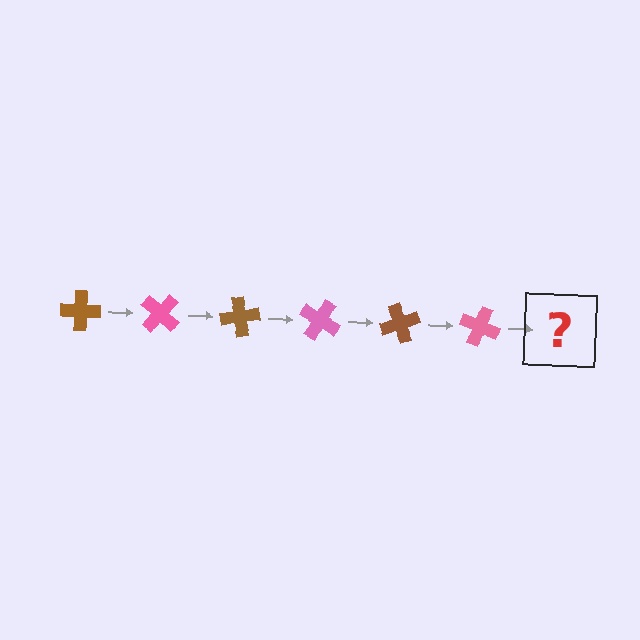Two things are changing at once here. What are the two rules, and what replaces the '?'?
The two rules are that it rotates 40 degrees each step and the color cycles through brown and pink. The '?' should be a brown cross, rotated 240 degrees from the start.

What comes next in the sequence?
The next element should be a brown cross, rotated 240 degrees from the start.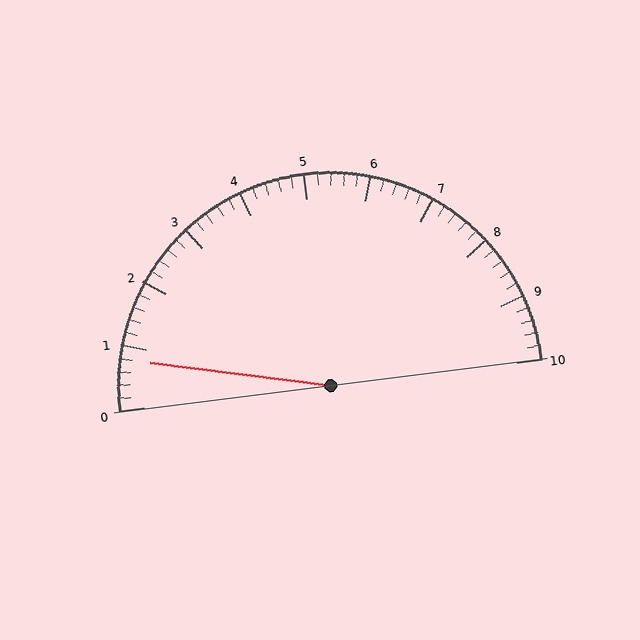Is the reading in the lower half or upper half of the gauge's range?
The reading is in the lower half of the range (0 to 10).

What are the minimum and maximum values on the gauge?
The gauge ranges from 0 to 10.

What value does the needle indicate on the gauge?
The needle indicates approximately 0.8.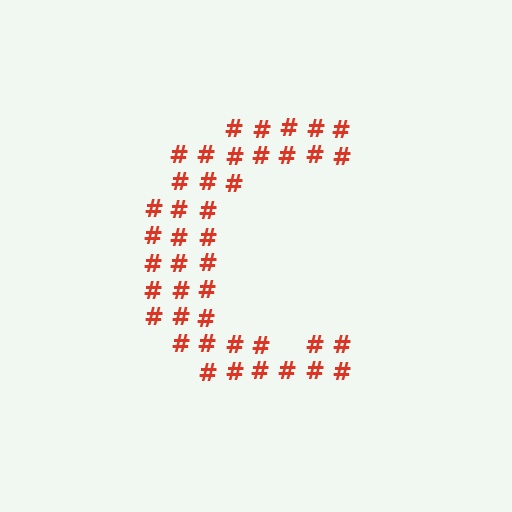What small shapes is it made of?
It is made of small hash symbols.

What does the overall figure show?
The overall figure shows the letter C.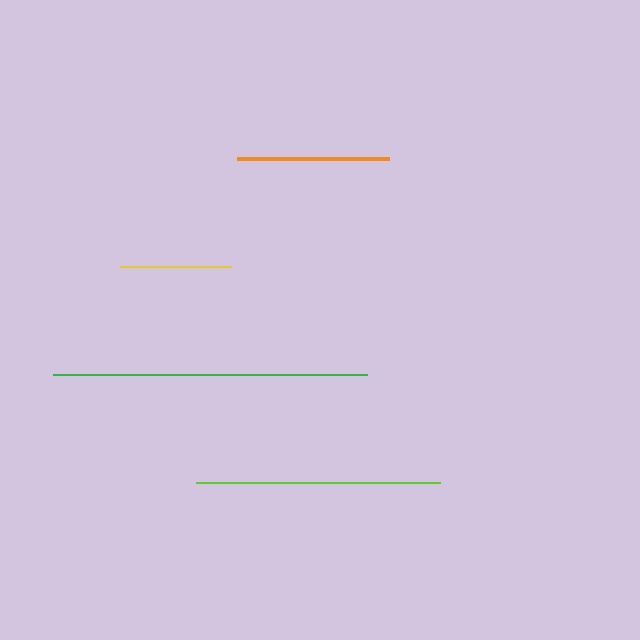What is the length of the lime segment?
The lime segment is approximately 244 pixels long.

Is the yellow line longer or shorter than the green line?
The green line is longer than the yellow line.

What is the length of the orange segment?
The orange segment is approximately 152 pixels long.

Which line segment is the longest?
The green line is the longest at approximately 315 pixels.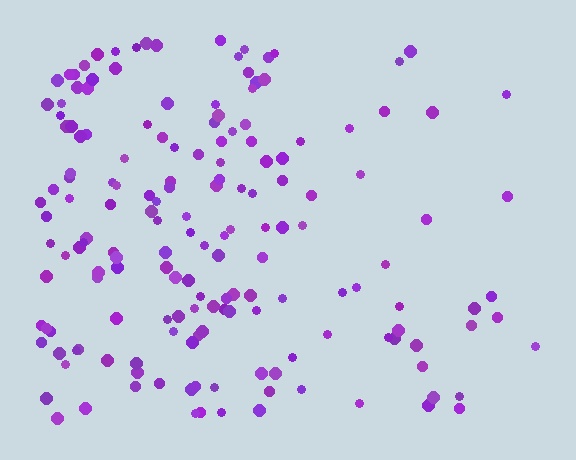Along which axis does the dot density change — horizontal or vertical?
Horizontal.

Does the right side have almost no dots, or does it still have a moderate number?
Still a moderate number, just noticeably fewer than the left.